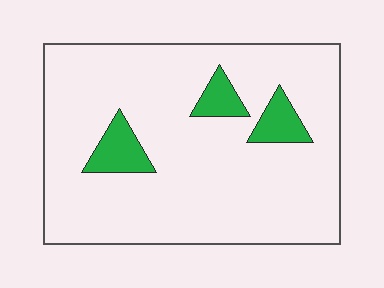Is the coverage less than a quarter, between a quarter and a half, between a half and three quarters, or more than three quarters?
Less than a quarter.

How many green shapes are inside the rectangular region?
3.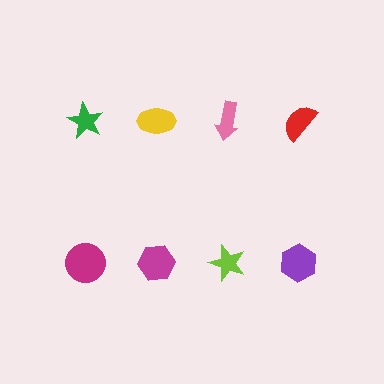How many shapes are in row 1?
4 shapes.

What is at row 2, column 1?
A magenta circle.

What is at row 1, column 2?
A yellow ellipse.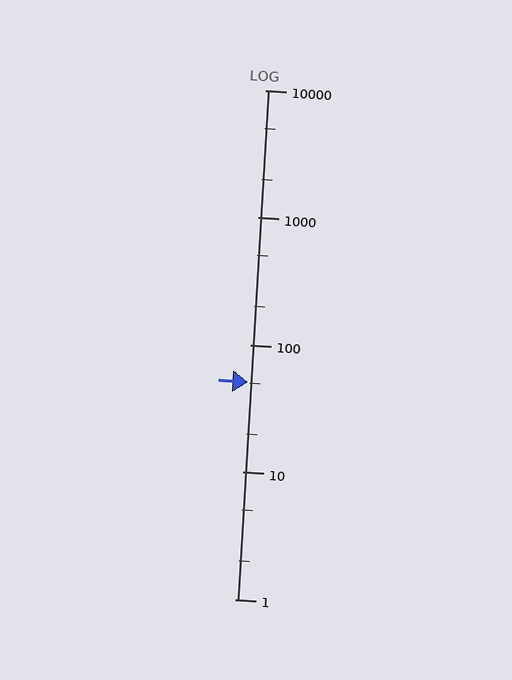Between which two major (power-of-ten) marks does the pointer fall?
The pointer is between 10 and 100.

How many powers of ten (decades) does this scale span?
The scale spans 4 decades, from 1 to 10000.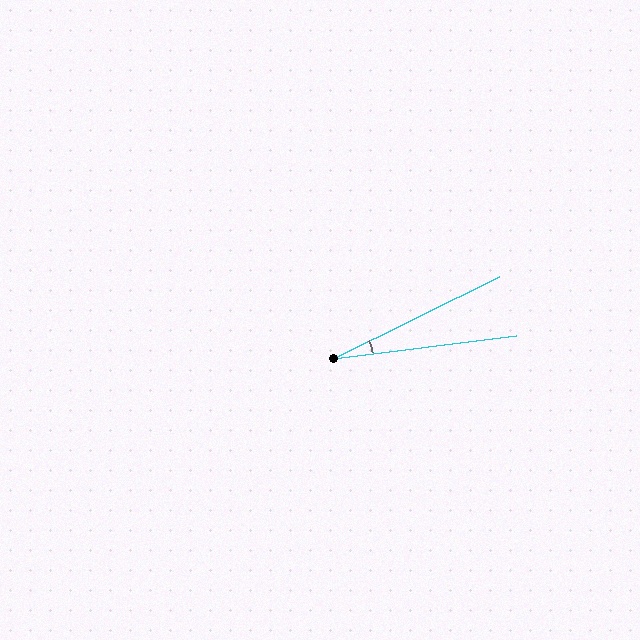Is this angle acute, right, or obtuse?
It is acute.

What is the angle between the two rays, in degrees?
Approximately 19 degrees.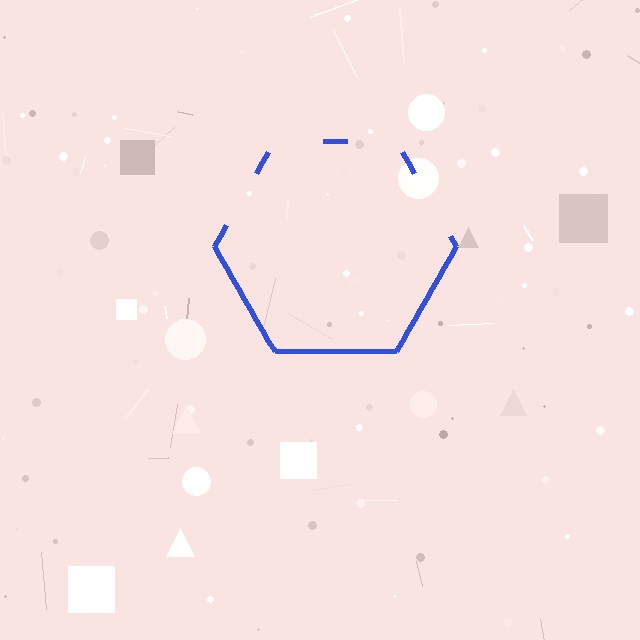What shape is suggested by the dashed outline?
The dashed outline suggests a hexagon.